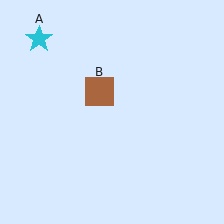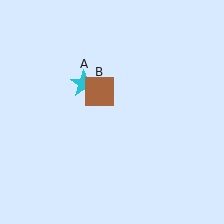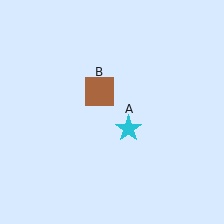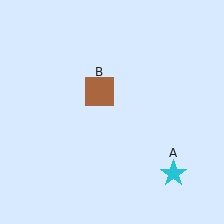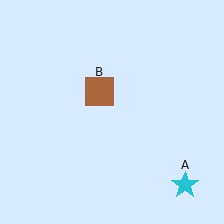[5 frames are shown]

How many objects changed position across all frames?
1 object changed position: cyan star (object A).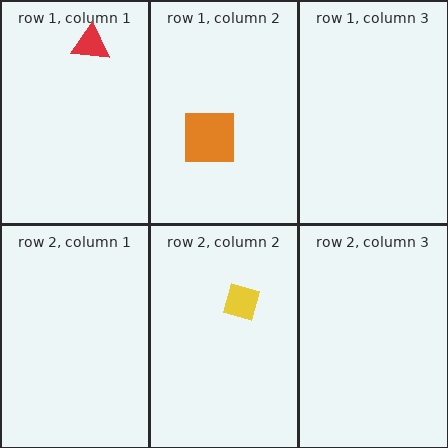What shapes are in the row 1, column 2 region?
The orange square.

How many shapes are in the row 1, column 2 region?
1.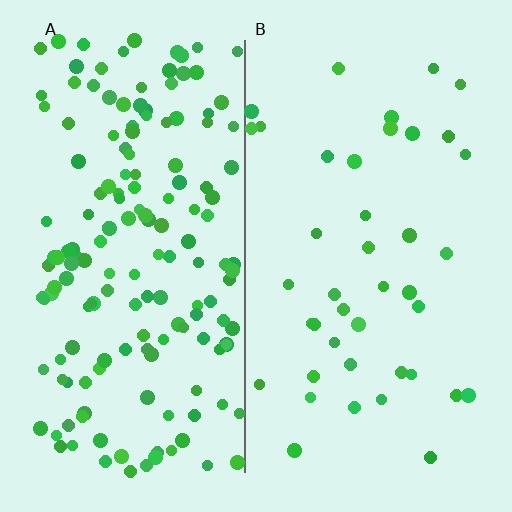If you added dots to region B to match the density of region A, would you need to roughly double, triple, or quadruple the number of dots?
Approximately quadruple.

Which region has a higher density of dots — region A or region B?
A (the left).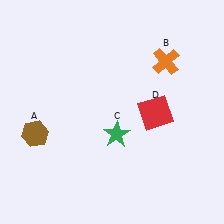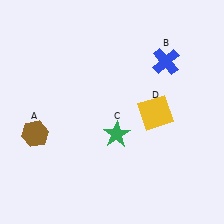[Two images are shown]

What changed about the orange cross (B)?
In Image 1, B is orange. In Image 2, it changed to blue.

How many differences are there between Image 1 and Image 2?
There are 2 differences between the two images.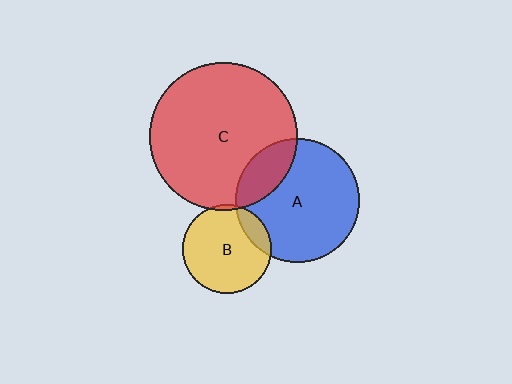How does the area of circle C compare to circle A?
Approximately 1.4 times.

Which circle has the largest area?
Circle C (red).